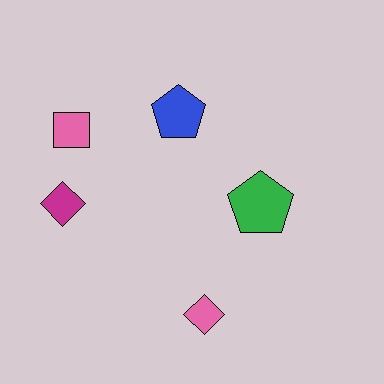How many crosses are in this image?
There are no crosses.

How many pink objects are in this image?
There are 2 pink objects.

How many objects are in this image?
There are 5 objects.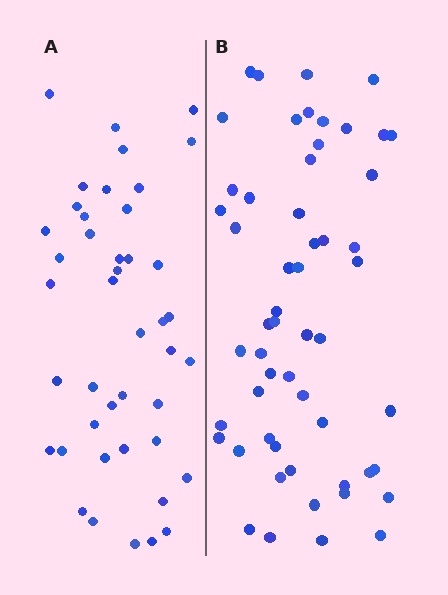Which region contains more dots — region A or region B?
Region B (the right region) has more dots.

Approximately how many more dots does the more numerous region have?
Region B has roughly 12 or so more dots than region A.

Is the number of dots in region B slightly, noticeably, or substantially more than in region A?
Region B has noticeably more, but not dramatically so. The ratio is roughly 1.3 to 1.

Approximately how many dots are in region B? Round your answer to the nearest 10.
About 60 dots. (The exact count is 55, which rounds to 60.)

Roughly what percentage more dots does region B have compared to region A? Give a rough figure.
About 30% more.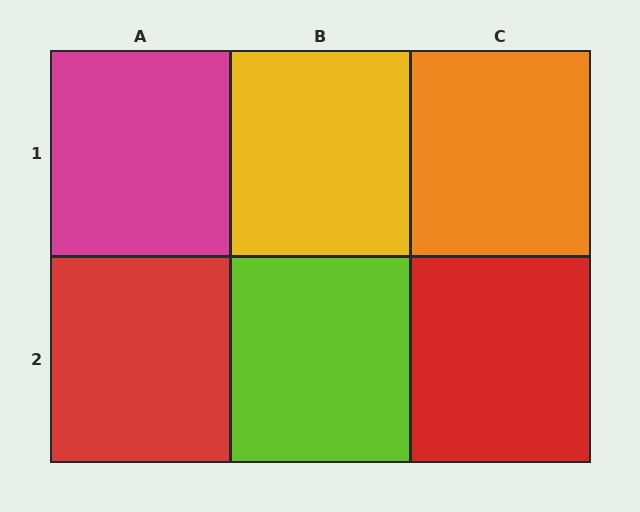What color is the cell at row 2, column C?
Red.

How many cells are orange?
1 cell is orange.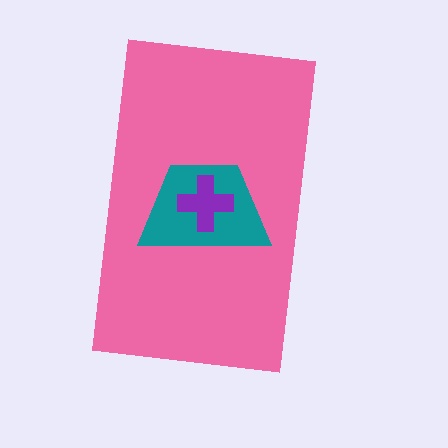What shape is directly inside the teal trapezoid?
The purple cross.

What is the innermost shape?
The purple cross.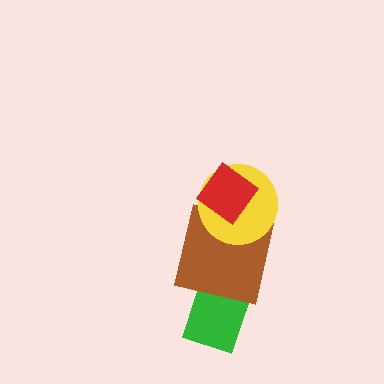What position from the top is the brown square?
The brown square is 3rd from the top.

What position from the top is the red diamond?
The red diamond is 1st from the top.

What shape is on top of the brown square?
The yellow circle is on top of the brown square.